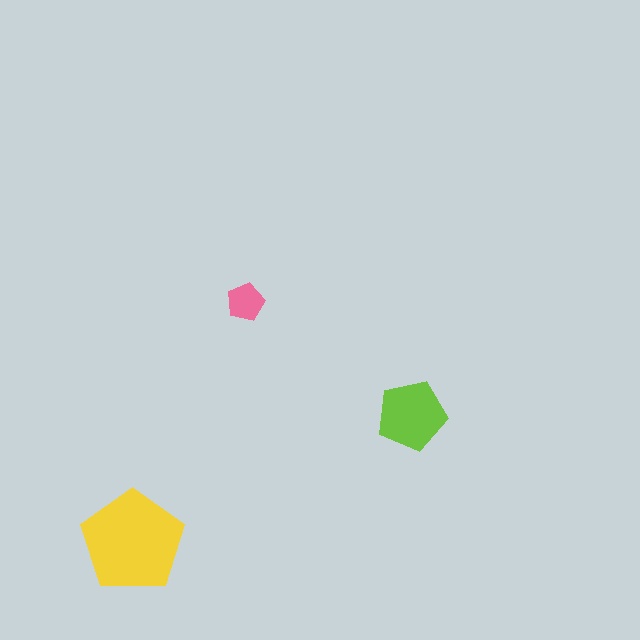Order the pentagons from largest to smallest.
the yellow one, the lime one, the pink one.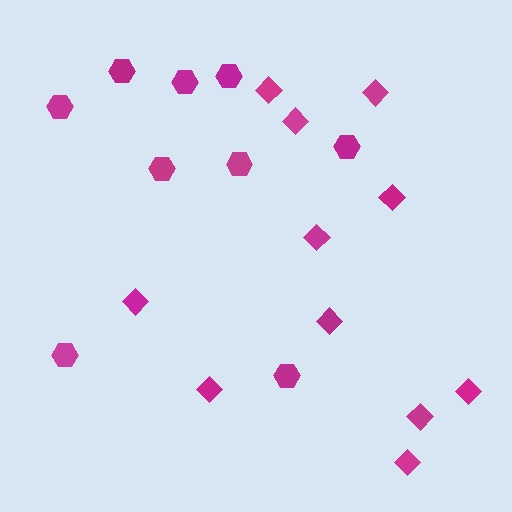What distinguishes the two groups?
There are 2 groups: one group of hexagons (9) and one group of diamonds (11).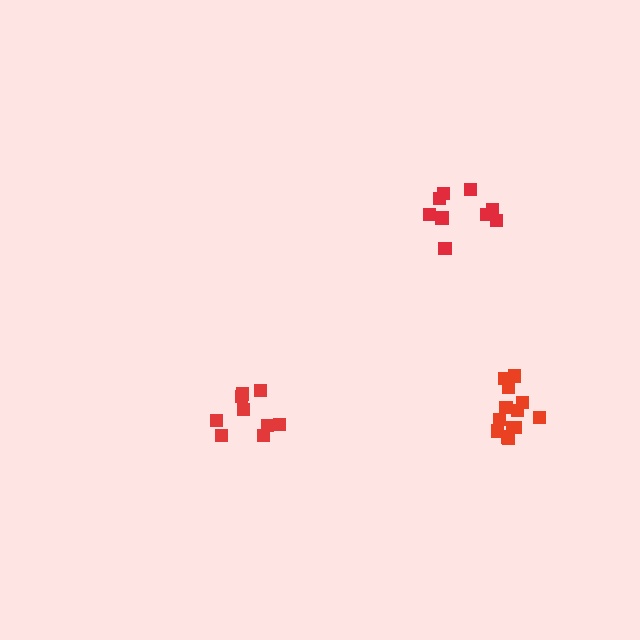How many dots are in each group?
Group 1: 9 dots, Group 2: 13 dots, Group 3: 9 dots (31 total).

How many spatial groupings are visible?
There are 3 spatial groupings.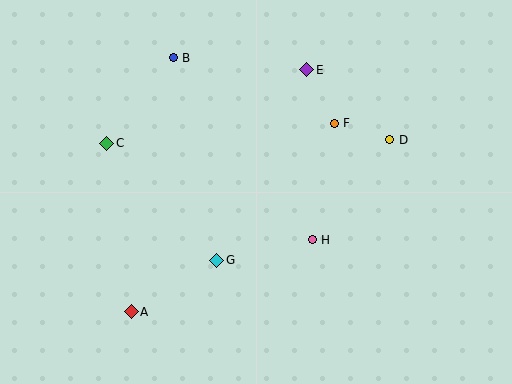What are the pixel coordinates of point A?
Point A is at (131, 312).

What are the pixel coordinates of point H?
Point H is at (312, 240).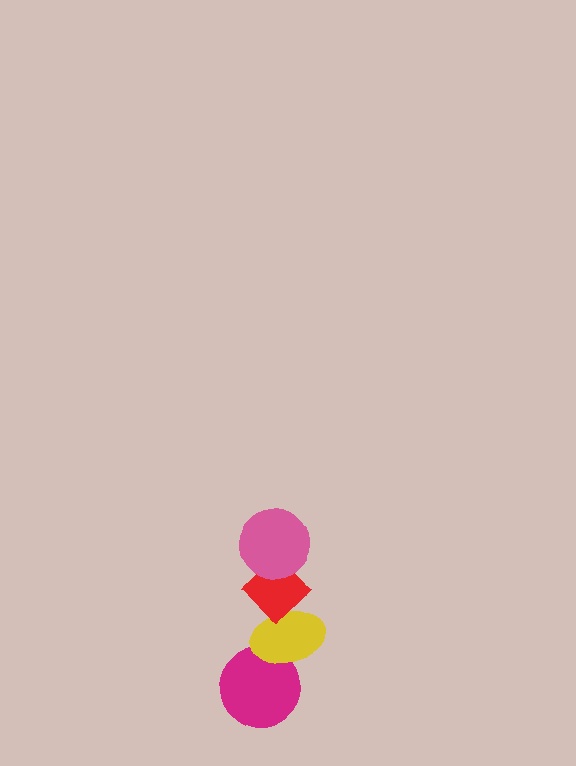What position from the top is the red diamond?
The red diamond is 2nd from the top.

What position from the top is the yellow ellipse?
The yellow ellipse is 3rd from the top.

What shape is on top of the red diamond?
The pink circle is on top of the red diamond.